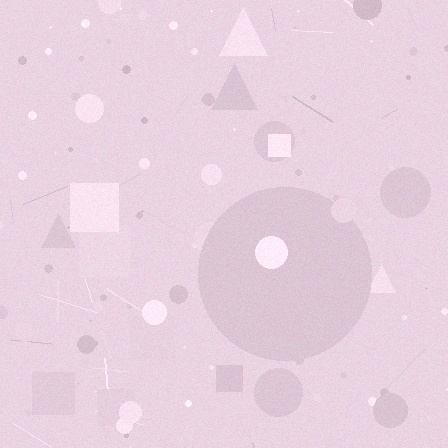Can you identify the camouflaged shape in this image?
The camouflaged shape is a circle.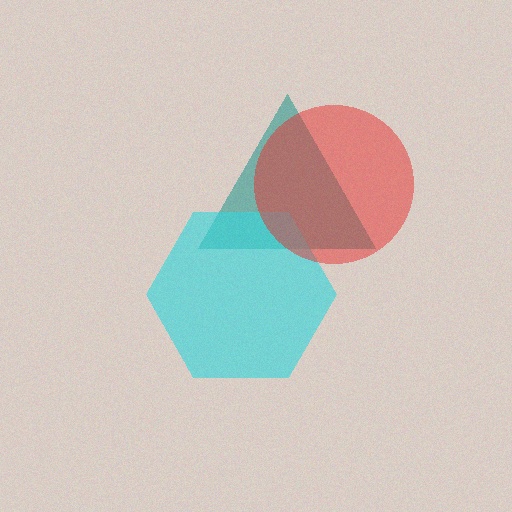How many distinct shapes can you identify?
There are 3 distinct shapes: a teal triangle, a cyan hexagon, a red circle.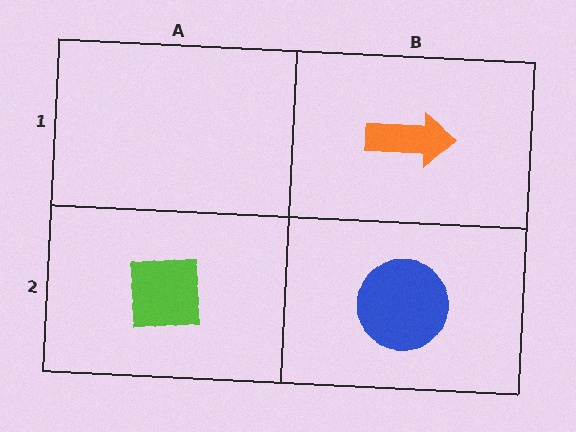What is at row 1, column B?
An orange arrow.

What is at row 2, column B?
A blue circle.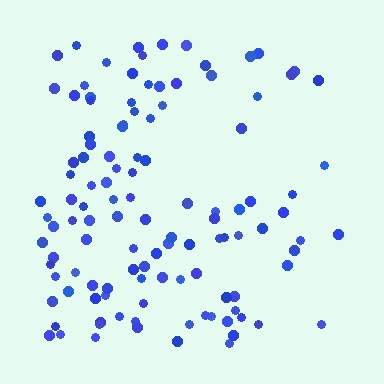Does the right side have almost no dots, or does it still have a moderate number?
Still a moderate number, just noticeably fewer than the left.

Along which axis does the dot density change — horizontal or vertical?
Horizontal.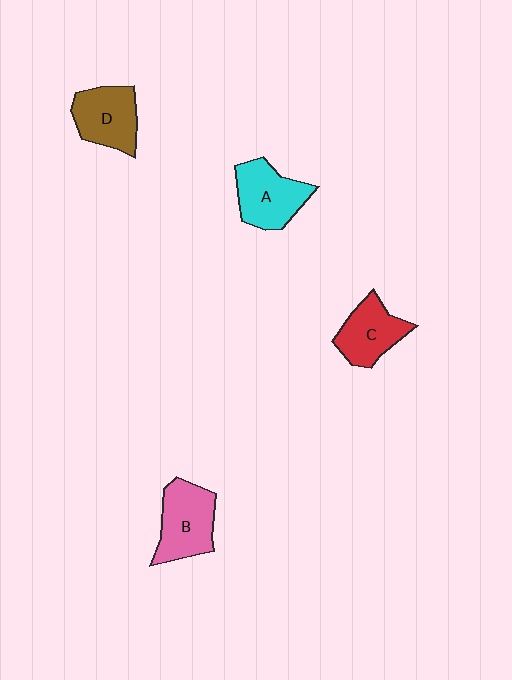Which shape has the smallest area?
Shape C (red).